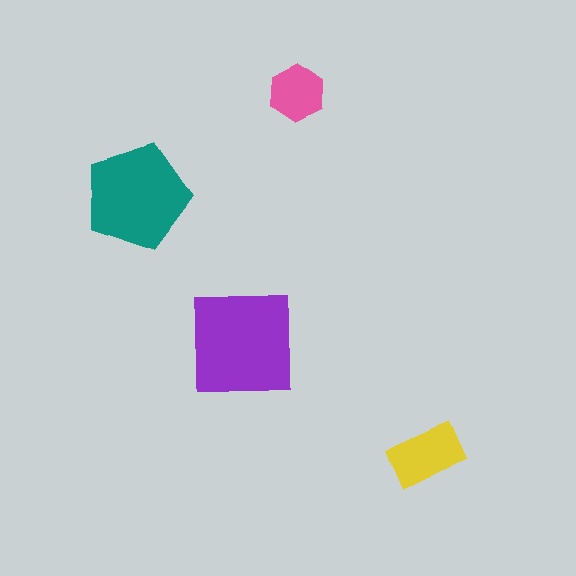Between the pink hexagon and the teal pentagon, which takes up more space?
The teal pentagon.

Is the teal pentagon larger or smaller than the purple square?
Smaller.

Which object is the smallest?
The pink hexagon.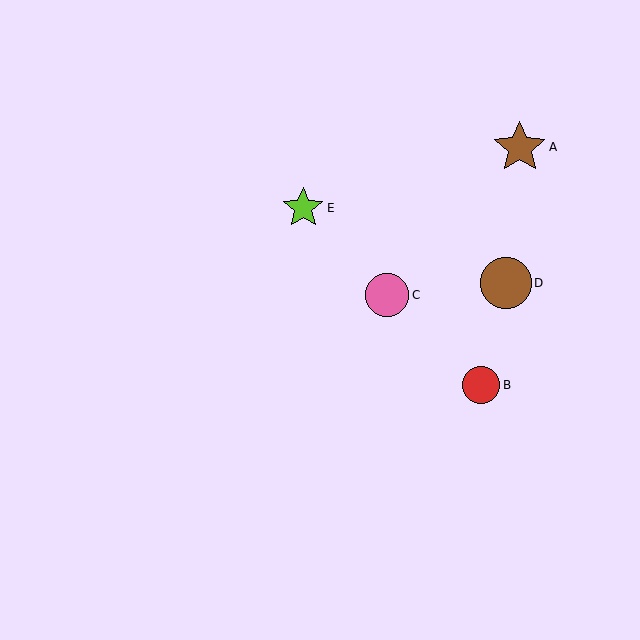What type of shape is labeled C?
Shape C is a pink circle.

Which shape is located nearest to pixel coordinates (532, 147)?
The brown star (labeled A) at (520, 147) is nearest to that location.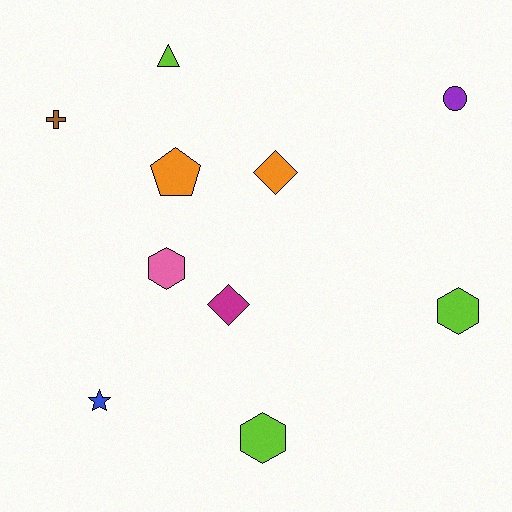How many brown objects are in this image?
There is 1 brown object.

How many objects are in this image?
There are 10 objects.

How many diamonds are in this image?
There are 2 diamonds.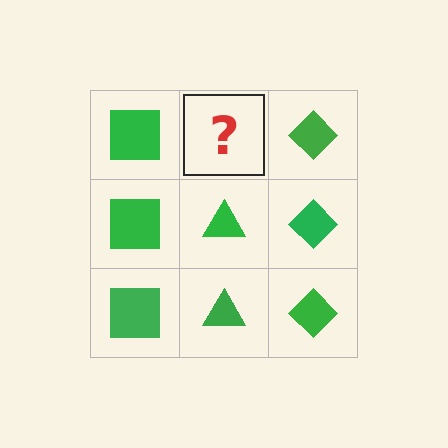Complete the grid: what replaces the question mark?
The question mark should be replaced with a green triangle.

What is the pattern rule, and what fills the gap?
The rule is that each column has a consistent shape. The gap should be filled with a green triangle.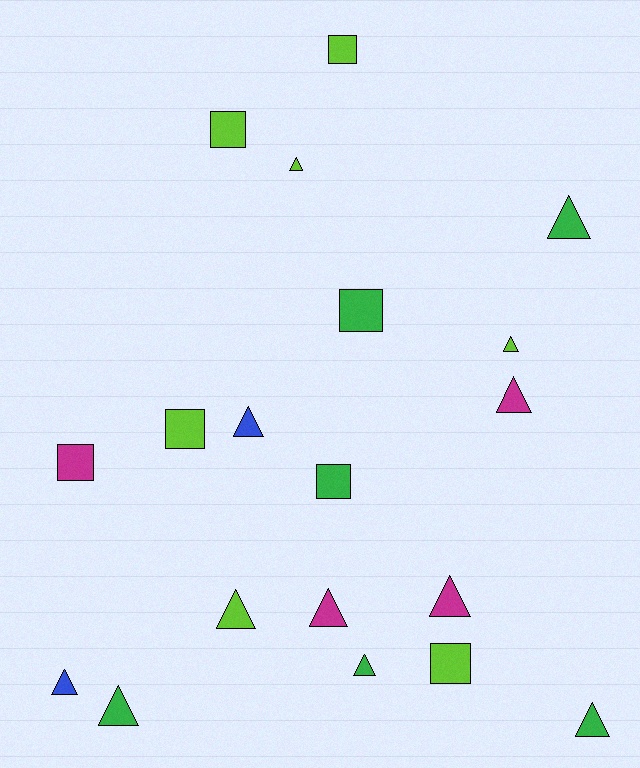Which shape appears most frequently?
Triangle, with 12 objects.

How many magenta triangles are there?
There are 3 magenta triangles.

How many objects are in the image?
There are 19 objects.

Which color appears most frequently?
Lime, with 7 objects.